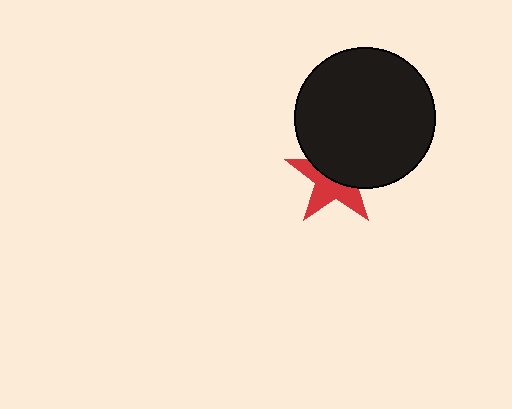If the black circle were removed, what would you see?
You would see the complete red star.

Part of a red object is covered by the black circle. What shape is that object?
It is a star.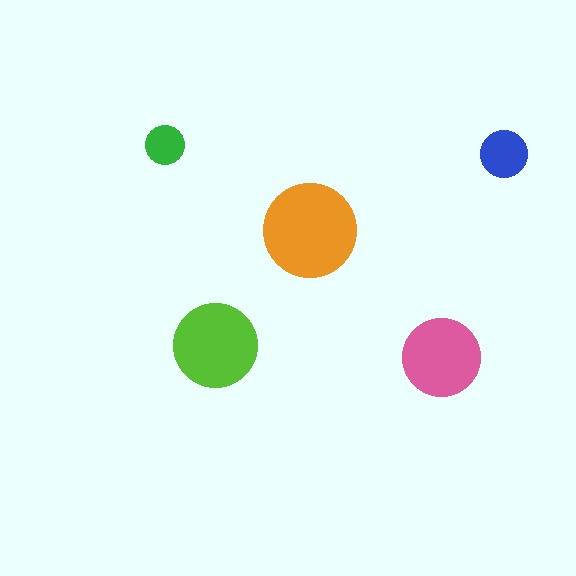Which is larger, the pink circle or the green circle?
The pink one.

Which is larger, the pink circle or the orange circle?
The orange one.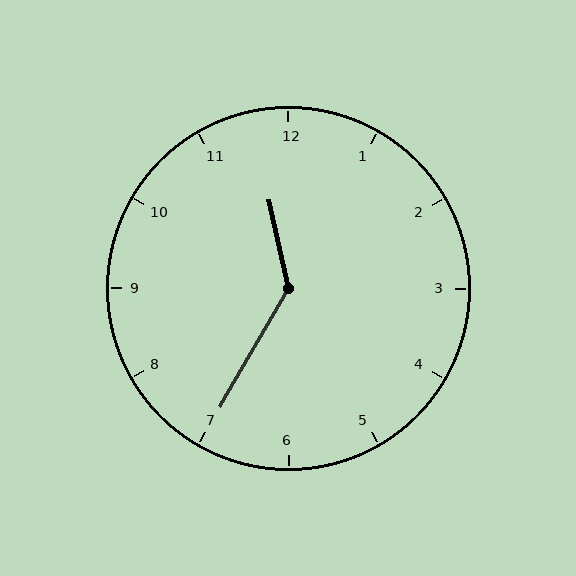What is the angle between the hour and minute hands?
Approximately 138 degrees.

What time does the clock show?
11:35.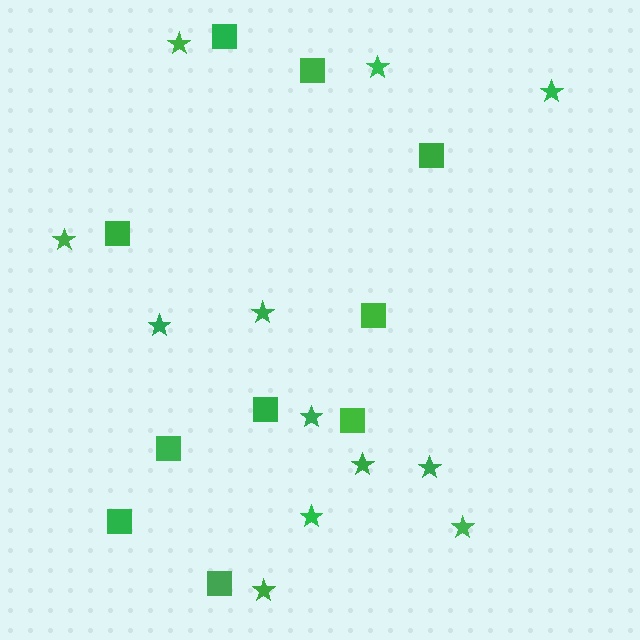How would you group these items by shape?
There are 2 groups: one group of stars (12) and one group of squares (10).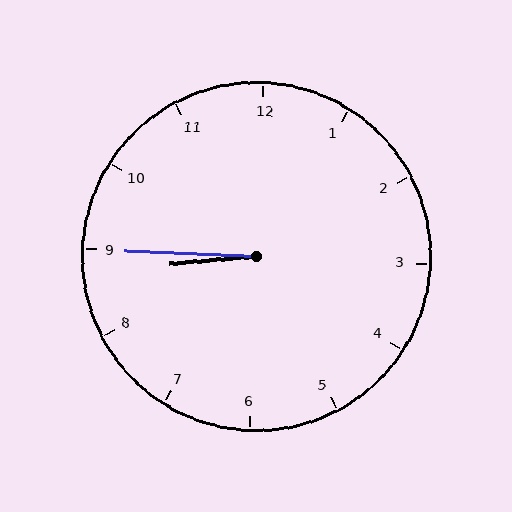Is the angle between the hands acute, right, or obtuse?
It is acute.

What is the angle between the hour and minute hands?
Approximately 8 degrees.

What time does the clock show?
8:45.